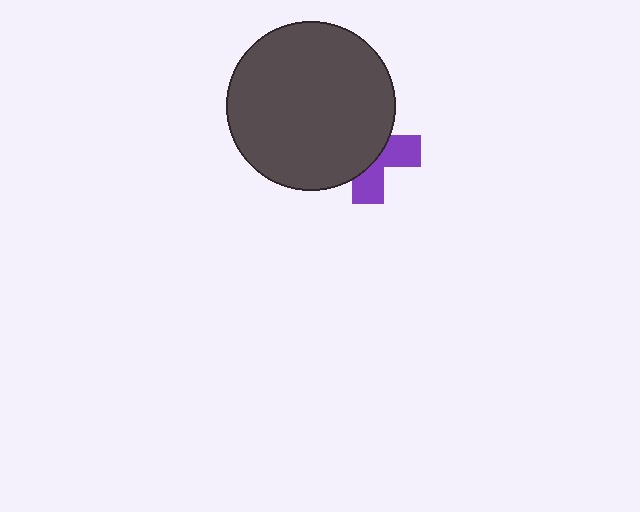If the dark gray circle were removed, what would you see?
You would see the complete purple cross.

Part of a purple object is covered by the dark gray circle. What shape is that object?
It is a cross.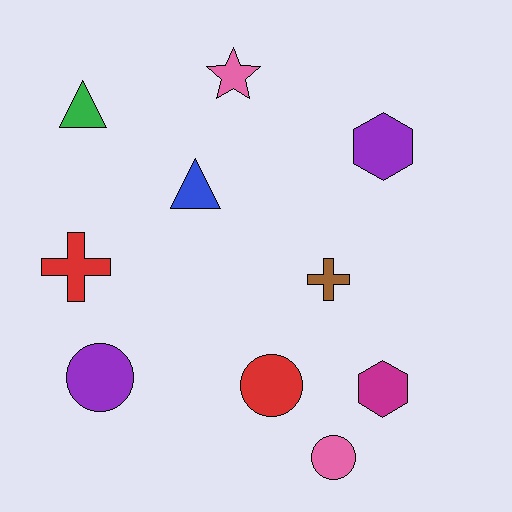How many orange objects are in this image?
There are no orange objects.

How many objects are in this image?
There are 10 objects.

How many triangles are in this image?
There are 2 triangles.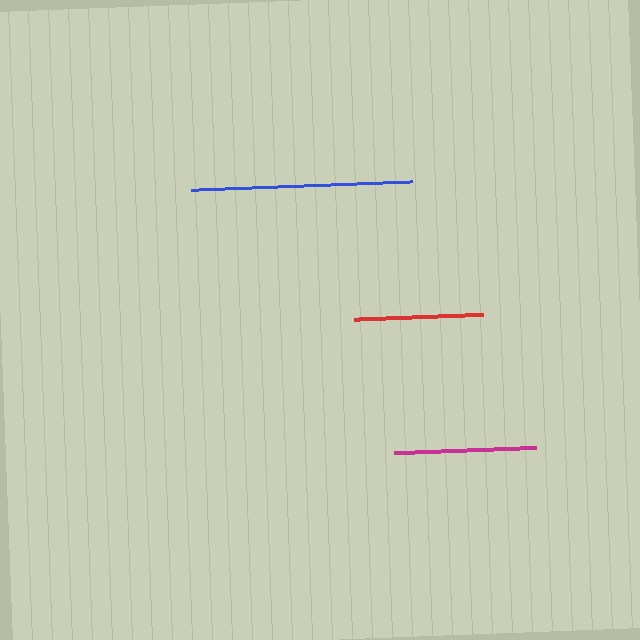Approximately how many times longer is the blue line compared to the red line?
The blue line is approximately 1.7 times the length of the red line.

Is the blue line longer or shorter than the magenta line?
The blue line is longer than the magenta line.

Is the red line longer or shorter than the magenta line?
The magenta line is longer than the red line.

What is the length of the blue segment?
The blue segment is approximately 221 pixels long.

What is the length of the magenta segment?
The magenta segment is approximately 142 pixels long.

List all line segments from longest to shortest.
From longest to shortest: blue, magenta, red.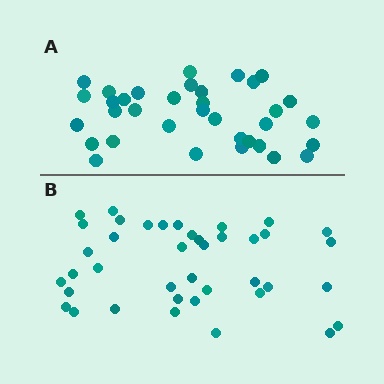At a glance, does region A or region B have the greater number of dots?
Region B (the bottom region) has more dots.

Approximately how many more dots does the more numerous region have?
Region B has about 5 more dots than region A.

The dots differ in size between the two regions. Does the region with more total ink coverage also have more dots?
No. Region A has more total ink coverage because its dots are larger, but region B actually contains more individual dots. Total area can be misleading — the number of items is what matters here.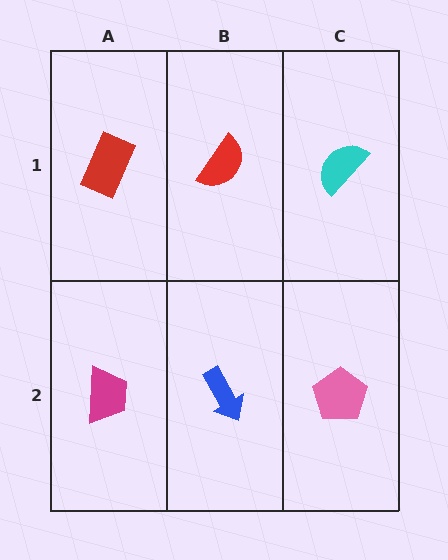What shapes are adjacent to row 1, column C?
A pink pentagon (row 2, column C), a red semicircle (row 1, column B).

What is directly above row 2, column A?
A red rectangle.